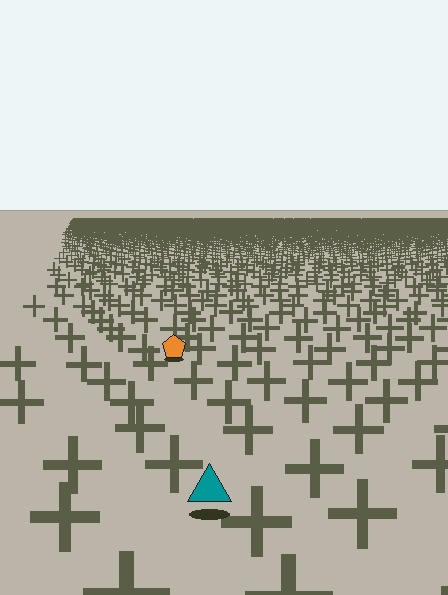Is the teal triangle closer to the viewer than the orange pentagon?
Yes. The teal triangle is closer — you can tell from the texture gradient: the ground texture is coarser near it.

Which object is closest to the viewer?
The teal triangle is closest. The texture marks near it are larger and more spread out.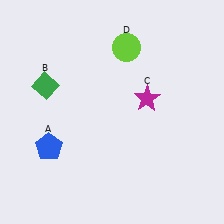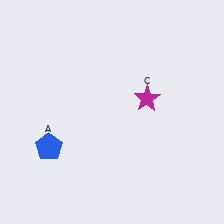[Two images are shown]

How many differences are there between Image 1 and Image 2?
There are 2 differences between the two images.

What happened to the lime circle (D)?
The lime circle (D) was removed in Image 2. It was in the top-right area of Image 1.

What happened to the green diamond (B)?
The green diamond (B) was removed in Image 2. It was in the top-left area of Image 1.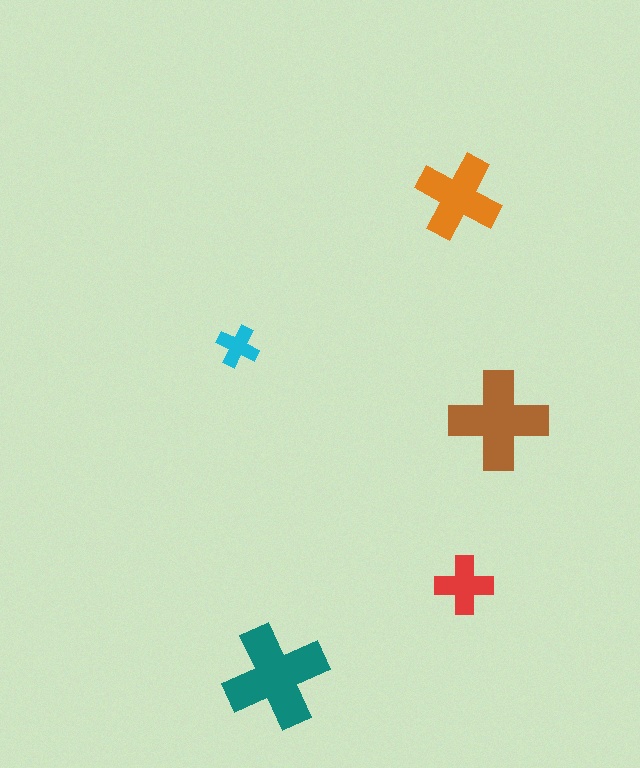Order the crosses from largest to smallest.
the teal one, the brown one, the orange one, the red one, the cyan one.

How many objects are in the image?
There are 5 objects in the image.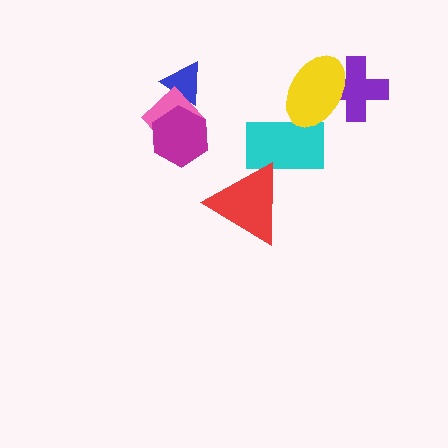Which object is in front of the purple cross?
The yellow ellipse is in front of the purple cross.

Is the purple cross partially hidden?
Yes, it is partially covered by another shape.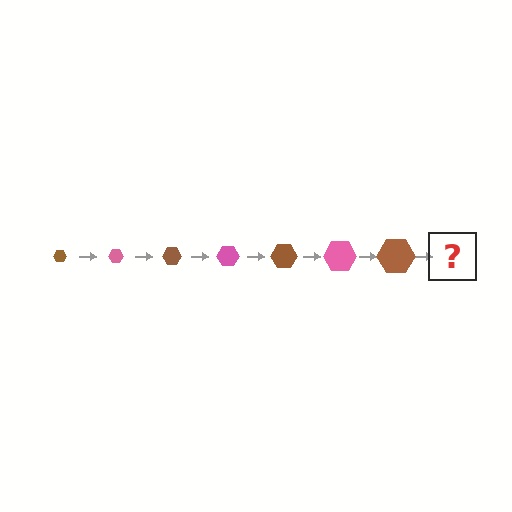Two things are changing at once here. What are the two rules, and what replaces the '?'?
The two rules are that the hexagon grows larger each step and the color cycles through brown and pink. The '?' should be a pink hexagon, larger than the previous one.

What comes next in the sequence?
The next element should be a pink hexagon, larger than the previous one.